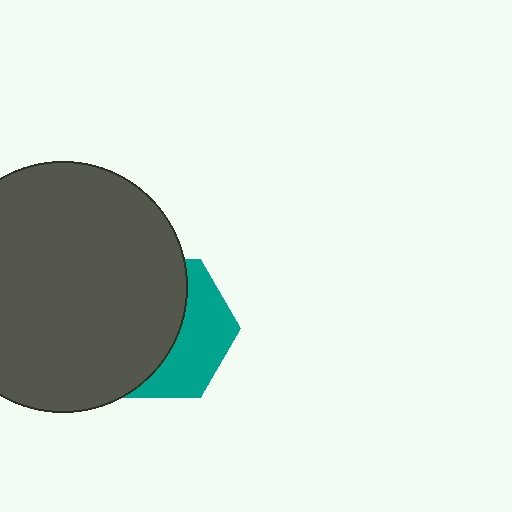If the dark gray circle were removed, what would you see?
You would see the complete teal hexagon.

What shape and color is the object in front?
The object in front is a dark gray circle.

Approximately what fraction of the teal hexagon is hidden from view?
Roughly 60% of the teal hexagon is hidden behind the dark gray circle.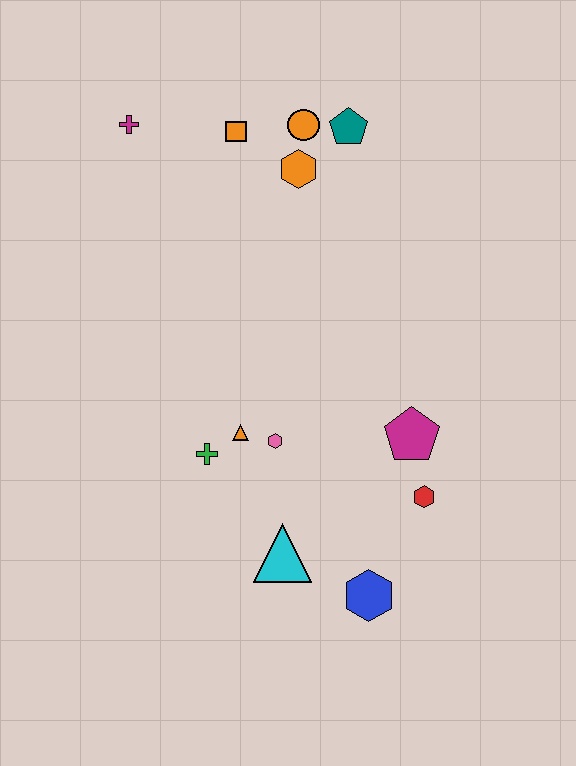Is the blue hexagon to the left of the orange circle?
No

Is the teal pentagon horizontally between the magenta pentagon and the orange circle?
Yes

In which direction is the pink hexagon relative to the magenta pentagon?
The pink hexagon is to the left of the magenta pentagon.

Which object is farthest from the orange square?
The blue hexagon is farthest from the orange square.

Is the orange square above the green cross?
Yes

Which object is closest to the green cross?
The orange triangle is closest to the green cross.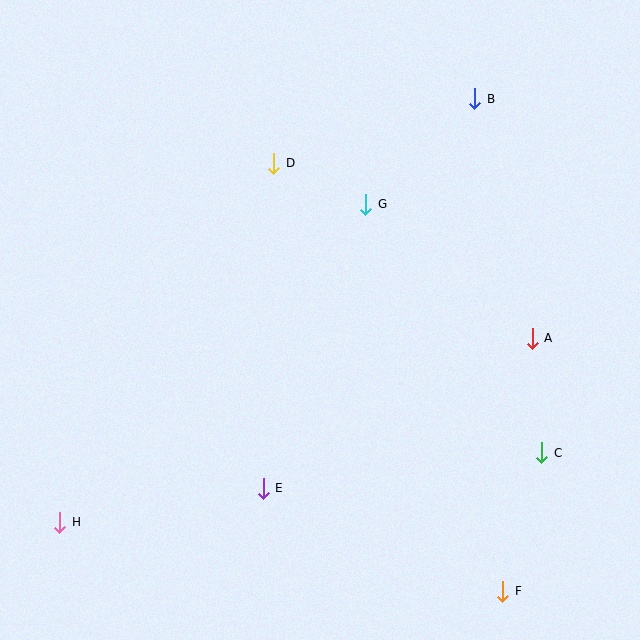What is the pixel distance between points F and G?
The distance between F and G is 411 pixels.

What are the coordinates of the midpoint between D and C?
The midpoint between D and C is at (408, 308).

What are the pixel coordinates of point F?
Point F is at (503, 592).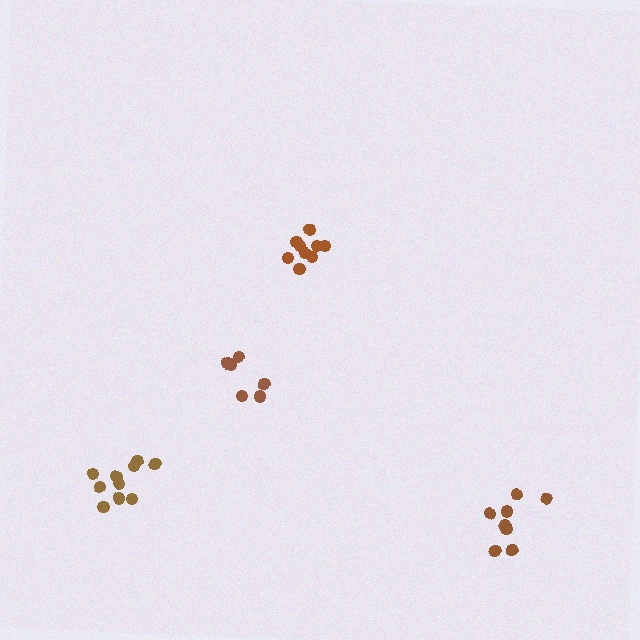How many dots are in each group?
Group 1: 6 dots, Group 2: 9 dots, Group 3: 10 dots, Group 4: 9 dots (34 total).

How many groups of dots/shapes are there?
There are 4 groups.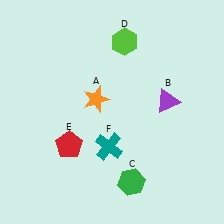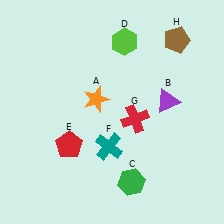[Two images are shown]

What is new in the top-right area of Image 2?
A brown pentagon (H) was added in the top-right area of Image 2.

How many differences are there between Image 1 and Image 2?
There are 2 differences between the two images.